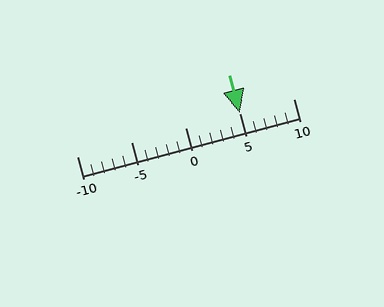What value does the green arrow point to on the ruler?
The green arrow points to approximately 5.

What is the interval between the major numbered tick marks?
The major tick marks are spaced 5 units apart.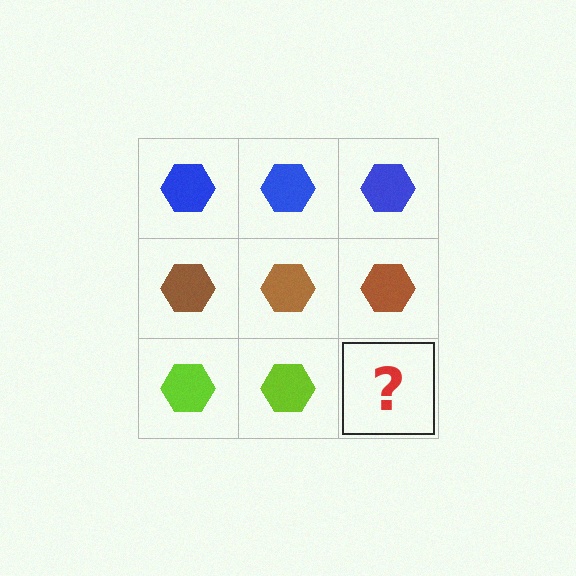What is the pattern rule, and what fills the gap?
The rule is that each row has a consistent color. The gap should be filled with a lime hexagon.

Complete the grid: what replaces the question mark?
The question mark should be replaced with a lime hexagon.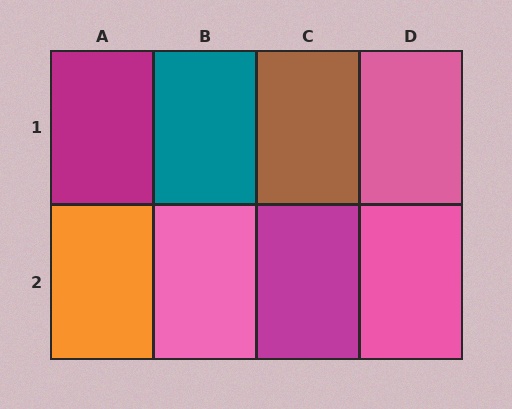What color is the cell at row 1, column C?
Brown.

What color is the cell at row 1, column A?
Magenta.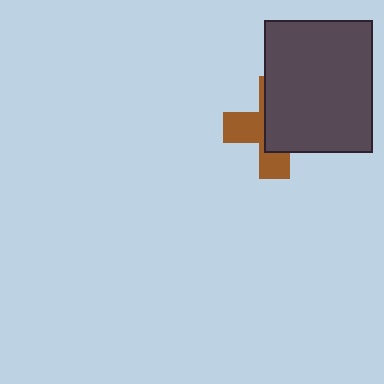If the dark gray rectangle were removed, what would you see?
You would see the complete brown cross.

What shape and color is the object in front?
The object in front is a dark gray rectangle.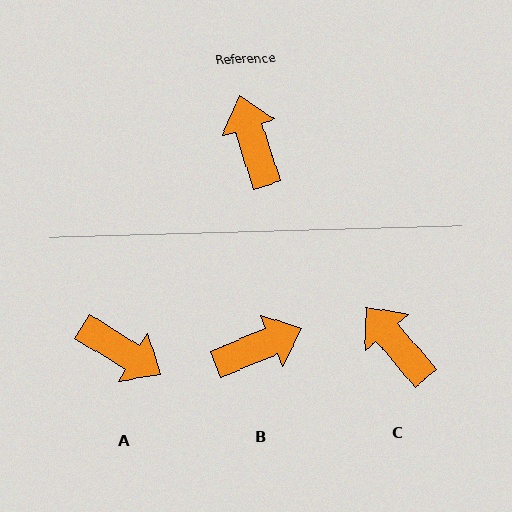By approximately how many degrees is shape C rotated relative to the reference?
Approximately 22 degrees counter-clockwise.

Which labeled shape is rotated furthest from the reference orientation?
A, about 139 degrees away.